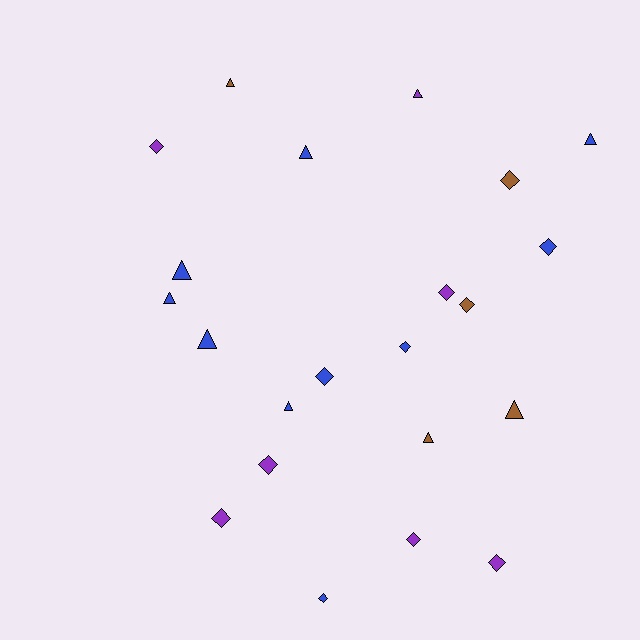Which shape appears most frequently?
Diamond, with 12 objects.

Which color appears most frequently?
Blue, with 10 objects.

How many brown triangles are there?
There are 3 brown triangles.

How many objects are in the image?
There are 22 objects.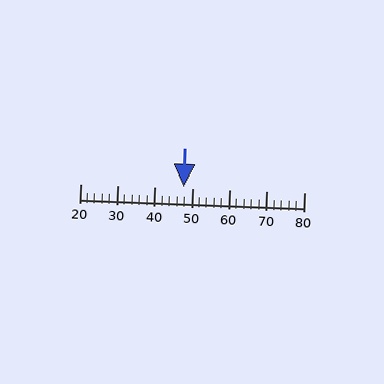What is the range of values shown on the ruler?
The ruler shows values from 20 to 80.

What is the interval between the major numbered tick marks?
The major tick marks are spaced 10 units apart.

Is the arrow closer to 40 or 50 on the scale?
The arrow is closer to 50.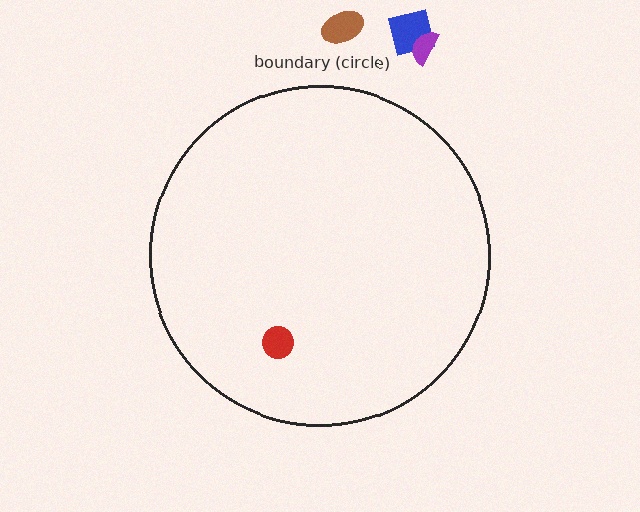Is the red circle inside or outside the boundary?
Inside.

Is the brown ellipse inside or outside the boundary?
Outside.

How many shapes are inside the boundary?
1 inside, 3 outside.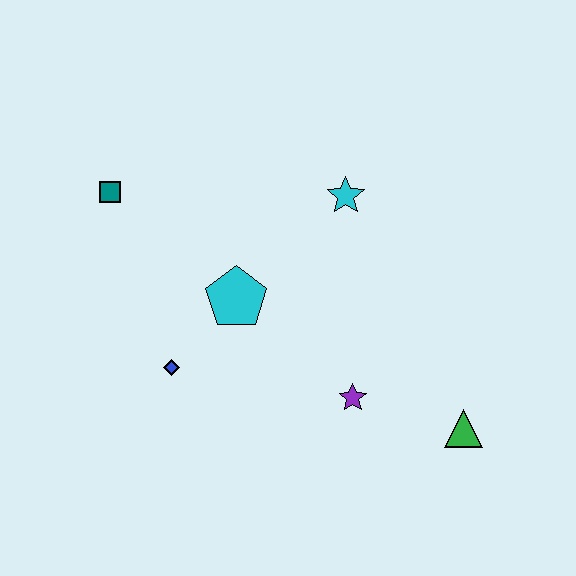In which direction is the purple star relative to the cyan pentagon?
The purple star is to the right of the cyan pentagon.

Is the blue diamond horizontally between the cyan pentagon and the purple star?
No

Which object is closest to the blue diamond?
The cyan pentagon is closest to the blue diamond.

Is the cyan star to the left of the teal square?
No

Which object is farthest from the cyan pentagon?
The green triangle is farthest from the cyan pentagon.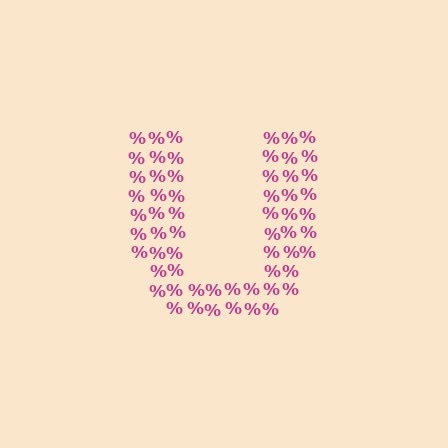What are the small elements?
The small elements are percent signs.